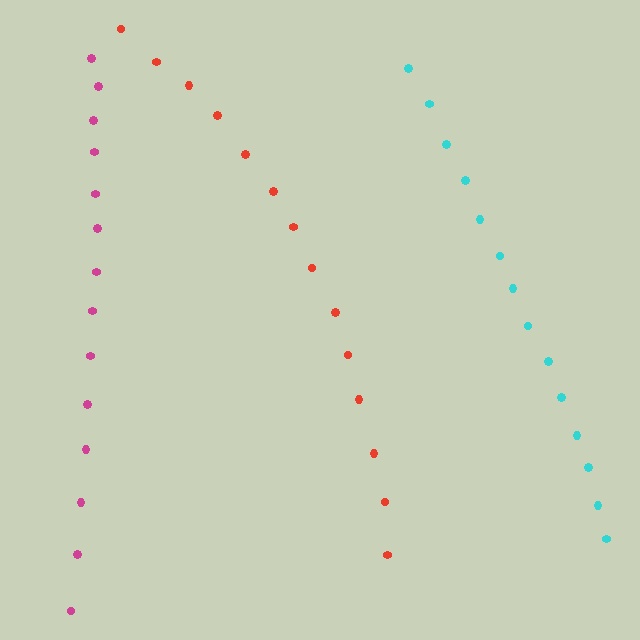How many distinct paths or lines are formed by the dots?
There are 3 distinct paths.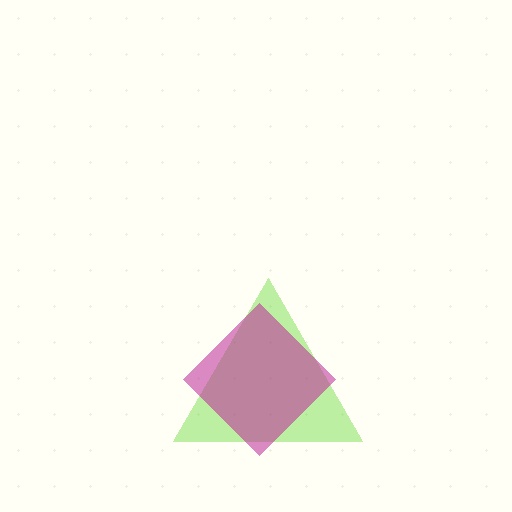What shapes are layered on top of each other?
The layered shapes are: a lime triangle, a magenta diamond.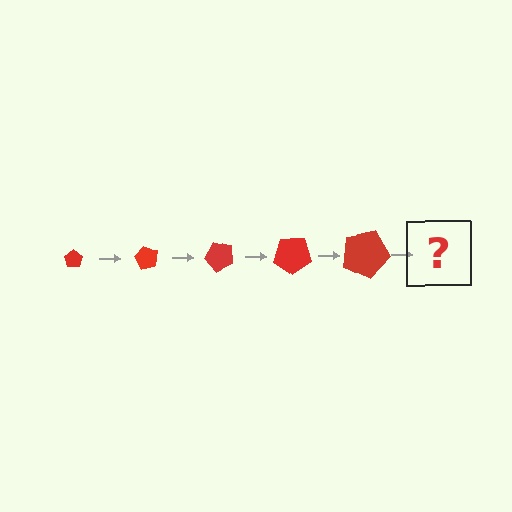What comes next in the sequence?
The next element should be a pentagon, larger than the previous one and rotated 300 degrees from the start.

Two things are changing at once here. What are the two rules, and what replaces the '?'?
The two rules are that the pentagon grows larger each step and it rotates 60 degrees each step. The '?' should be a pentagon, larger than the previous one and rotated 300 degrees from the start.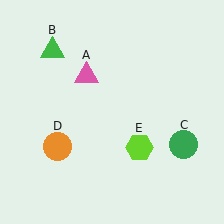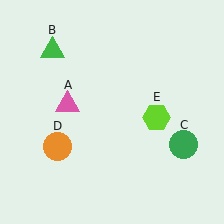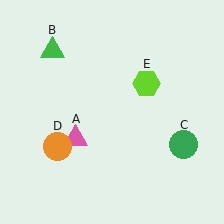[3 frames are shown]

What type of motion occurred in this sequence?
The pink triangle (object A), lime hexagon (object E) rotated counterclockwise around the center of the scene.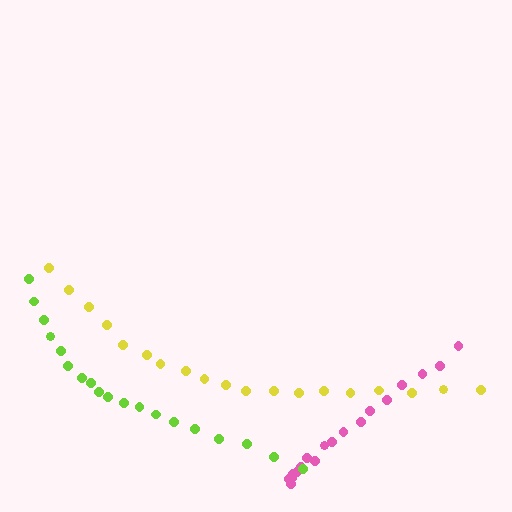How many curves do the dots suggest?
There are 3 distinct paths.